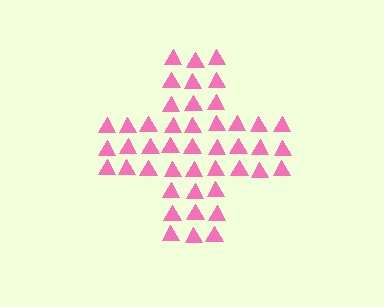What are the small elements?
The small elements are triangles.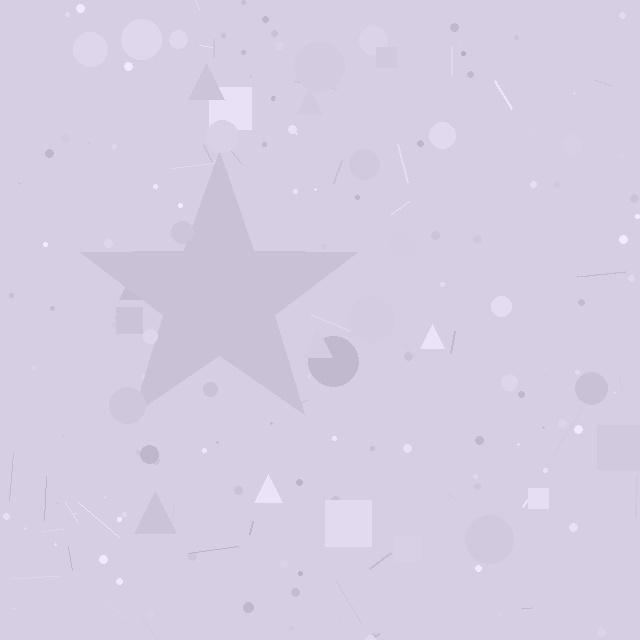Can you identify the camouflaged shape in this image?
The camouflaged shape is a star.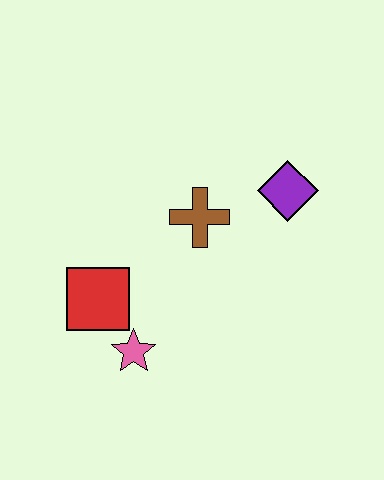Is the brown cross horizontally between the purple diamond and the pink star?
Yes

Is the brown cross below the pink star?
No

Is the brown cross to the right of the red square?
Yes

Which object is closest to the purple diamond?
The brown cross is closest to the purple diamond.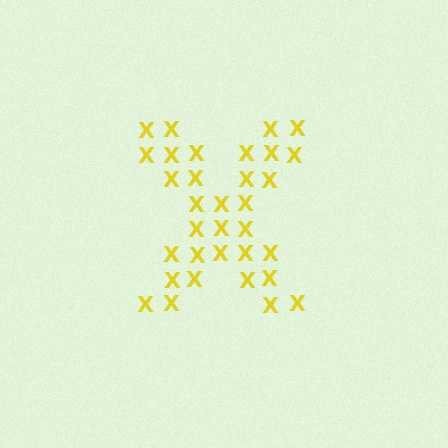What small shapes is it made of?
It is made of small letter X's.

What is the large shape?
The large shape is the letter X.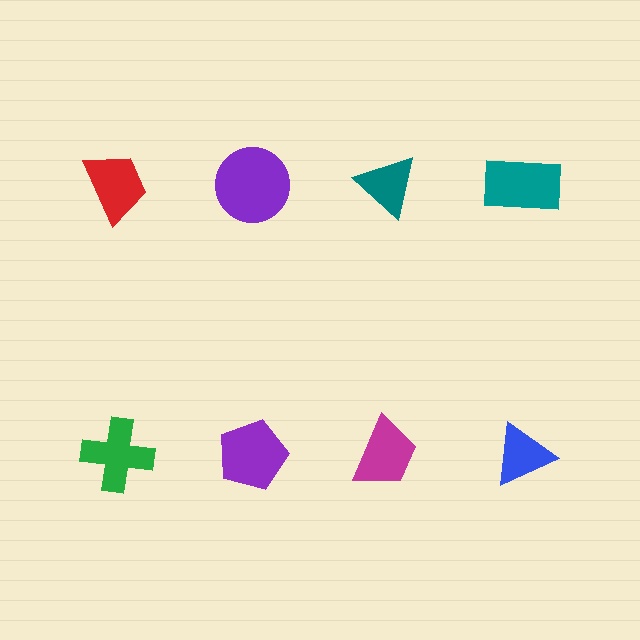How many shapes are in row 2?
4 shapes.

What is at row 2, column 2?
A purple pentagon.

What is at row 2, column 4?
A blue triangle.